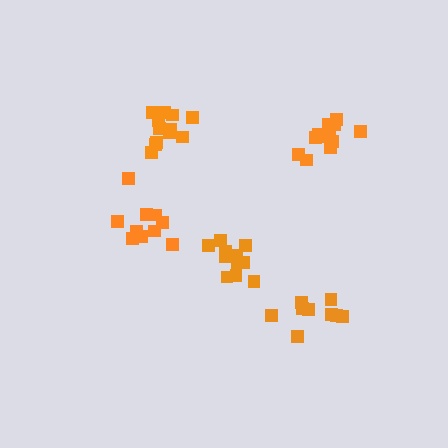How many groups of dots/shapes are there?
There are 5 groups.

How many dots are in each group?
Group 1: 12 dots, Group 2: 12 dots, Group 3: 9 dots, Group 4: 12 dots, Group 5: 10 dots (55 total).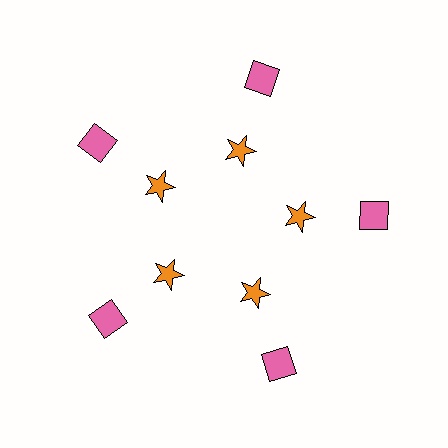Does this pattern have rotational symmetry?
Yes, this pattern has 5-fold rotational symmetry. It looks the same after rotating 72 degrees around the center.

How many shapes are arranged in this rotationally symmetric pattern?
There are 10 shapes, arranged in 5 groups of 2.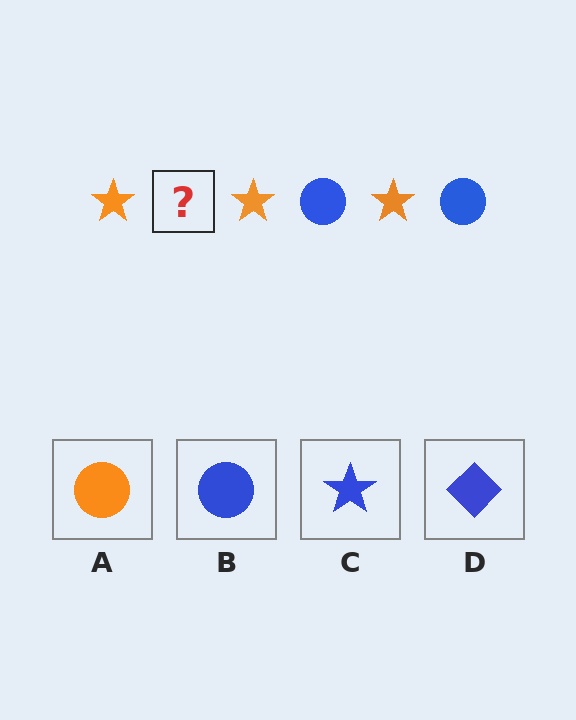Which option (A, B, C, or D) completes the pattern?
B.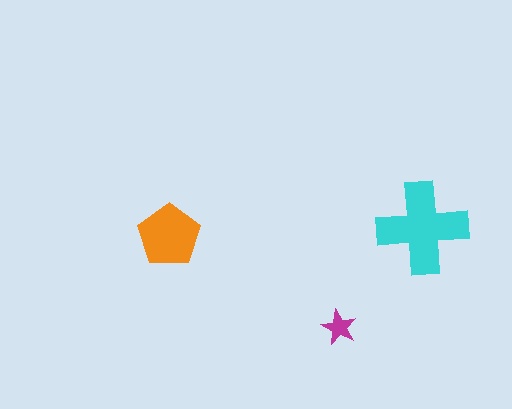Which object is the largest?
The cyan cross.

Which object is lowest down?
The magenta star is bottommost.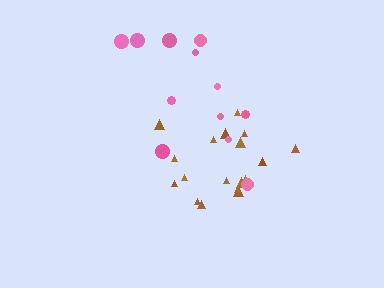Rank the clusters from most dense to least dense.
brown, pink.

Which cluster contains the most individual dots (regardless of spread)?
Brown (18).